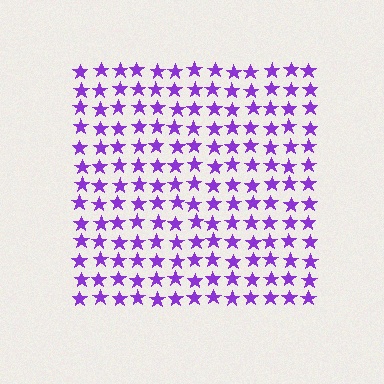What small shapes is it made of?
It is made of small stars.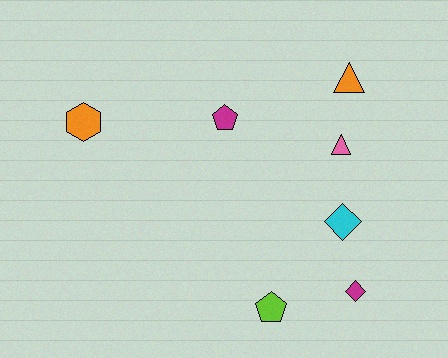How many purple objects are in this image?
There are no purple objects.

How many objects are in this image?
There are 7 objects.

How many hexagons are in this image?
There is 1 hexagon.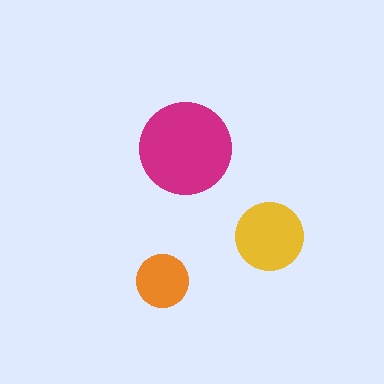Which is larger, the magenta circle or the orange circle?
The magenta one.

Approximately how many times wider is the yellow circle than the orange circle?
About 1.5 times wider.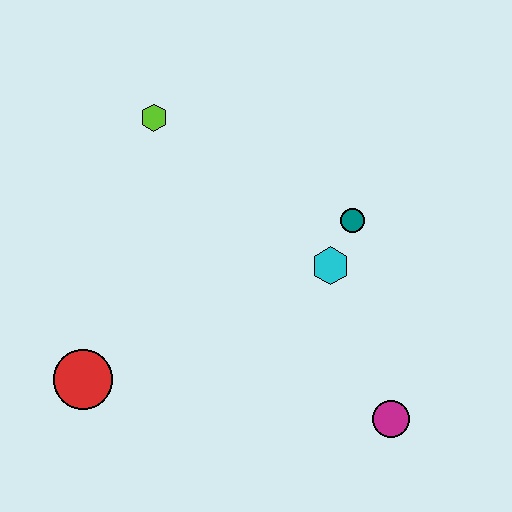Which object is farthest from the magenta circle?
The lime hexagon is farthest from the magenta circle.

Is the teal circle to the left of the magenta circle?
Yes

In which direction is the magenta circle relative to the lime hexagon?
The magenta circle is below the lime hexagon.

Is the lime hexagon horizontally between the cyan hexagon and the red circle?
Yes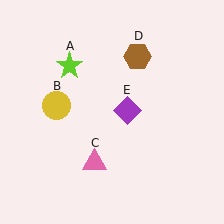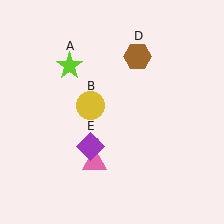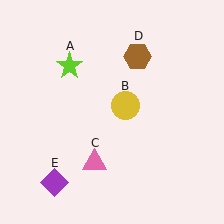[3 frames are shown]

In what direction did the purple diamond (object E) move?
The purple diamond (object E) moved down and to the left.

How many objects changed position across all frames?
2 objects changed position: yellow circle (object B), purple diamond (object E).